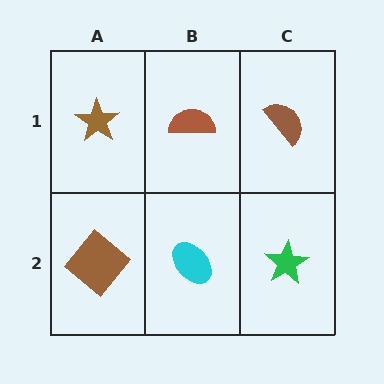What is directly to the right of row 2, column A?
A cyan ellipse.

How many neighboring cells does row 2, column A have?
2.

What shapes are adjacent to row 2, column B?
A brown semicircle (row 1, column B), a brown diamond (row 2, column A), a green star (row 2, column C).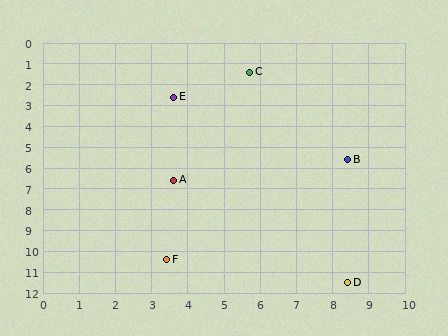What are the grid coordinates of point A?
Point A is at approximately (3.6, 6.6).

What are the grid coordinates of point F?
Point F is at approximately (3.4, 10.4).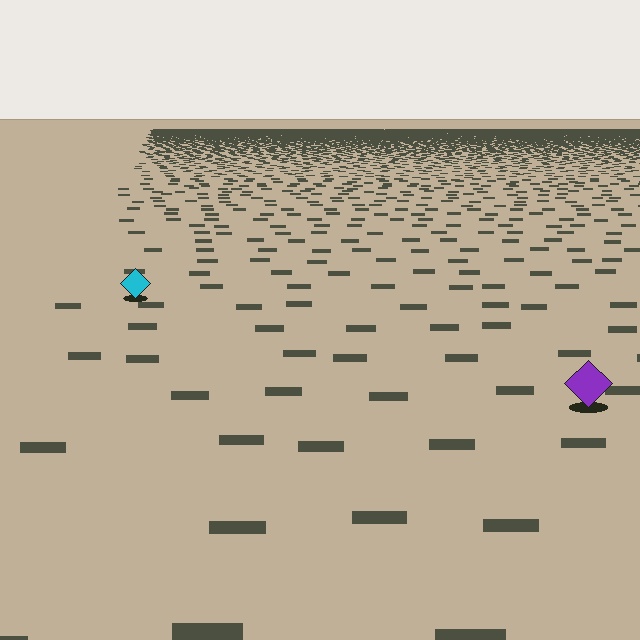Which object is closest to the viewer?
The purple diamond is closest. The texture marks near it are larger and more spread out.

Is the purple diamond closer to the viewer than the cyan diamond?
Yes. The purple diamond is closer — you can tell from the texture gradient: the ground texture is coarser near it.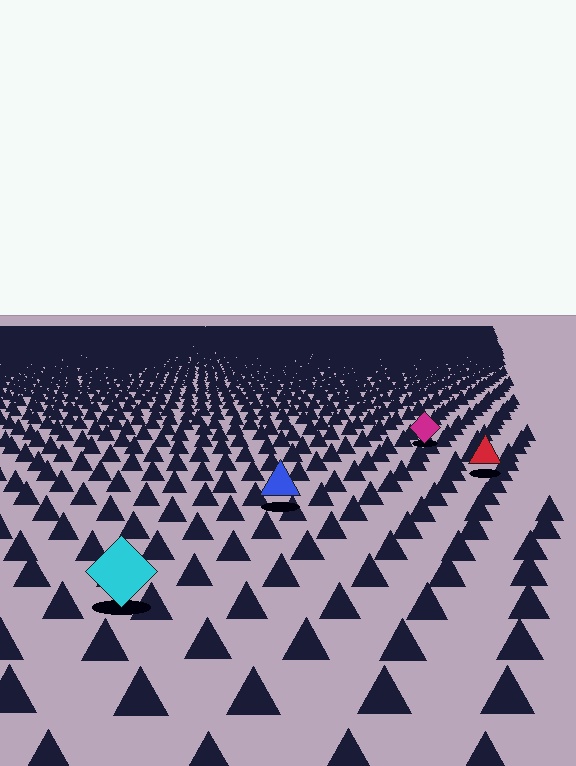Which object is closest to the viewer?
The cyan diamond is closest. The texture marks near it are larger and more spread out.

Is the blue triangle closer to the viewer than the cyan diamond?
No. The cyan diamond is closer — you can tell from the texture gradient: the ground texture is coarser near it.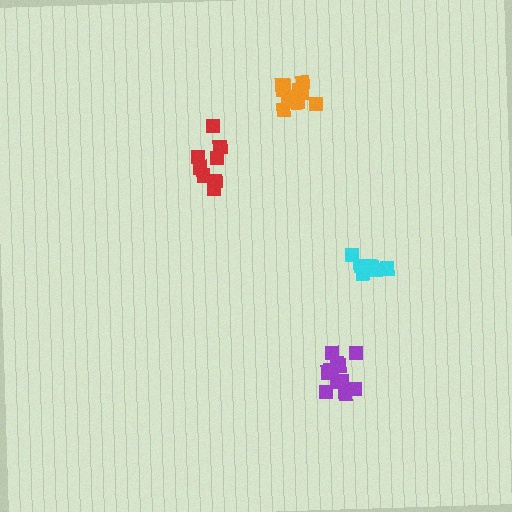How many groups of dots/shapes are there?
There are 4 groups.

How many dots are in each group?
Group 1: 11 dots, Group 2: 8 dots, Group 3: 7 dots, Group 4: 12 dots (38 total).